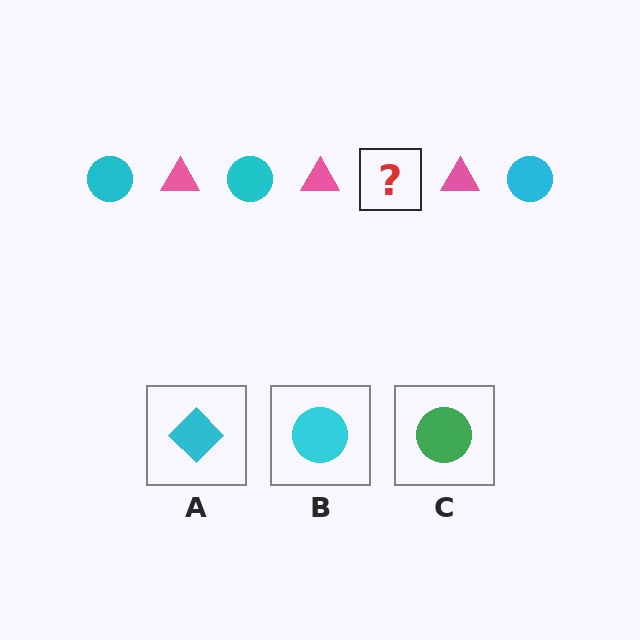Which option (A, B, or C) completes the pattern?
B.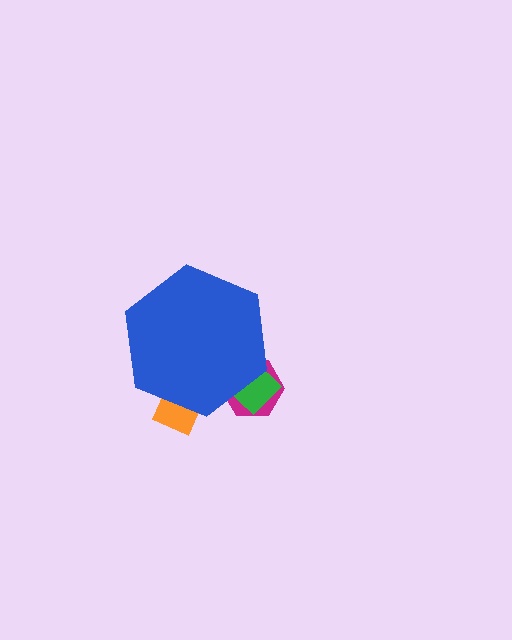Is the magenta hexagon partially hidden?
Yes, the magenta hexagon is partially hidden behind the blue hexagon.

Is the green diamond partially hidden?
Yes, the green diamond is partially hidden behind the blue hexagon.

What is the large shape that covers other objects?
A blue hexagon.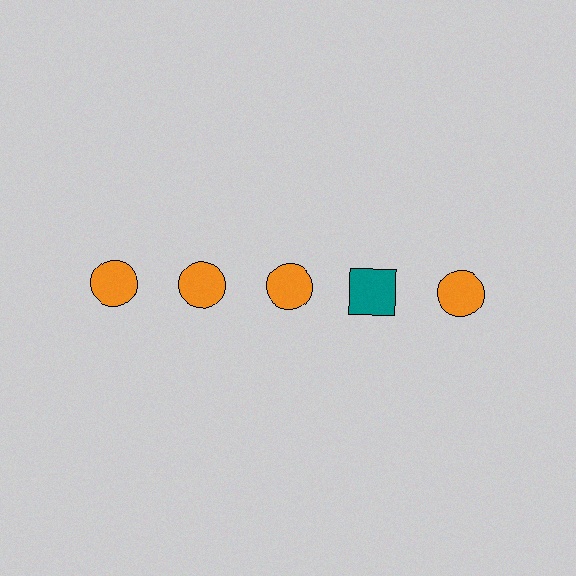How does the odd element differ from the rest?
It differs in both color (teal instead of orange) and shape (square instead of circle).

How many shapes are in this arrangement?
There are 5 shapes arranged in a grid pattern.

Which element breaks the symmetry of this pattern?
The teal square in the top row, second from right column breaks the symmetry. All other shapes are orange circles.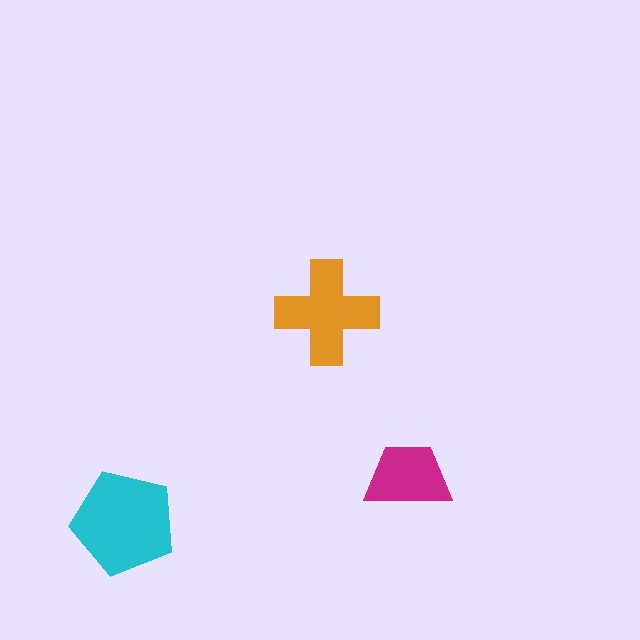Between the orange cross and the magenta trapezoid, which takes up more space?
The orange cross.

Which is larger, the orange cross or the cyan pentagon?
The cyan pentagon.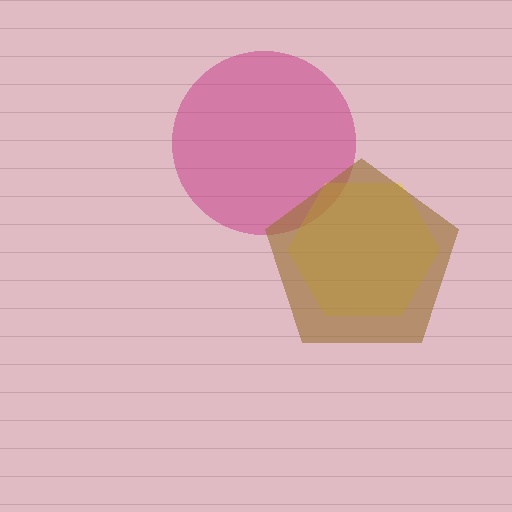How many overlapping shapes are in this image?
There are 3 overlapping shapes in the image.